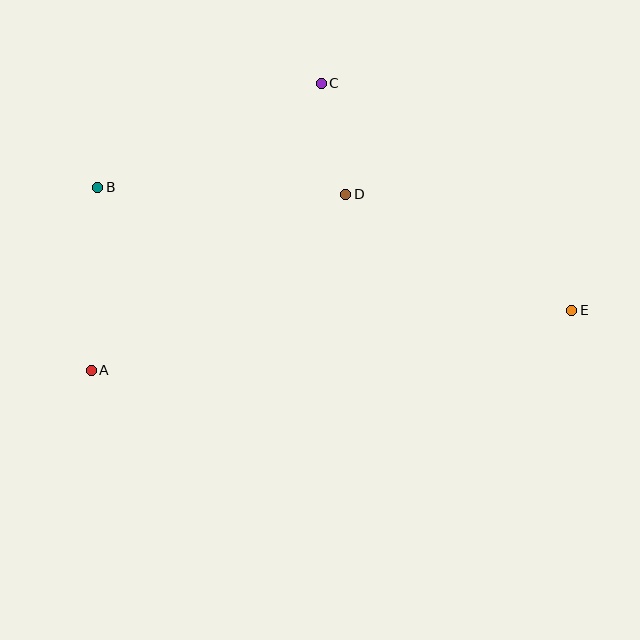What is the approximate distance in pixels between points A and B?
The distance between A and B is approximately 184 pixels.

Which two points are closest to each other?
Points C and D are closest to each other.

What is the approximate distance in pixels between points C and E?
The distance between C and E is approximately 338 pixels.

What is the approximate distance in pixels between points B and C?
The distance between B and C is approximately 247 pixels.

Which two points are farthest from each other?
Points B and E are farthest from each other.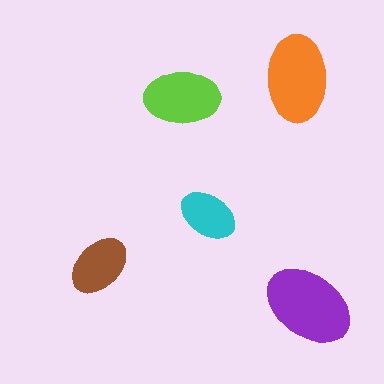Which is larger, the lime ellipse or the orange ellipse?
The orange one.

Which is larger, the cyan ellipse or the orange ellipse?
The orange one.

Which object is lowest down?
The purple ellipse is bottommost.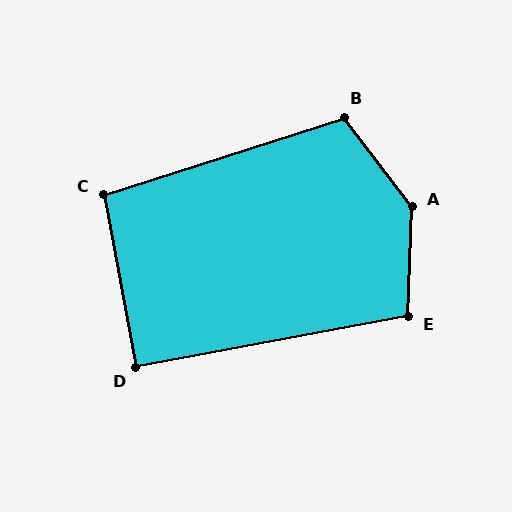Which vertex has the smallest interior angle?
D, at approximately 90 degrees.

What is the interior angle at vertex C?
Approximately 97 degrees (obtuse).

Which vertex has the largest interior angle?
A, at approximately 140 degrees.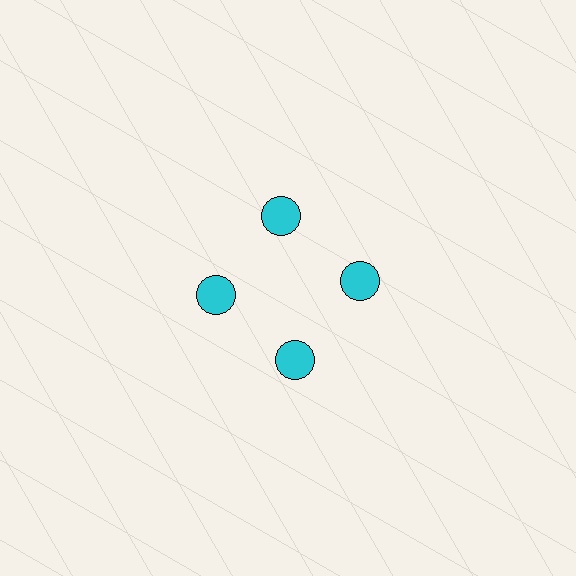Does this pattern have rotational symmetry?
Yes, this pattern has 4-fold rotational symmetry. It looks the same after rotating 90 degrees around the center.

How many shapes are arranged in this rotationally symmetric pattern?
There are 4 shapes, arranged in 4 groups of 1.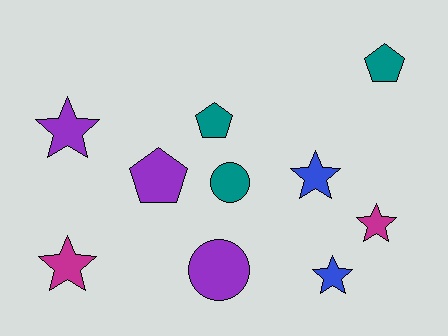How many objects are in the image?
There are 10 objects.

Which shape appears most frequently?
Star, with 5 objects.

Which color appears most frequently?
Purple, with 3 objects.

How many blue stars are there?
There are 2 blue stars.